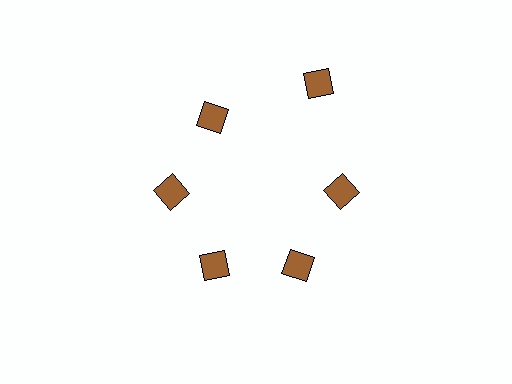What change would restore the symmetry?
The symmetry would be restored by moving it inward, back onto the ring so that all 6 diamonds sit at equal angles and equal distance from the center.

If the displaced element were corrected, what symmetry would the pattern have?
It would have 6-fold rotational symmetry — the pattern would map onto itself every 60 degrees.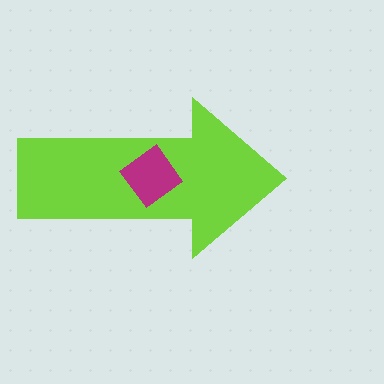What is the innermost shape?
The magenta diamond.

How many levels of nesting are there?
2.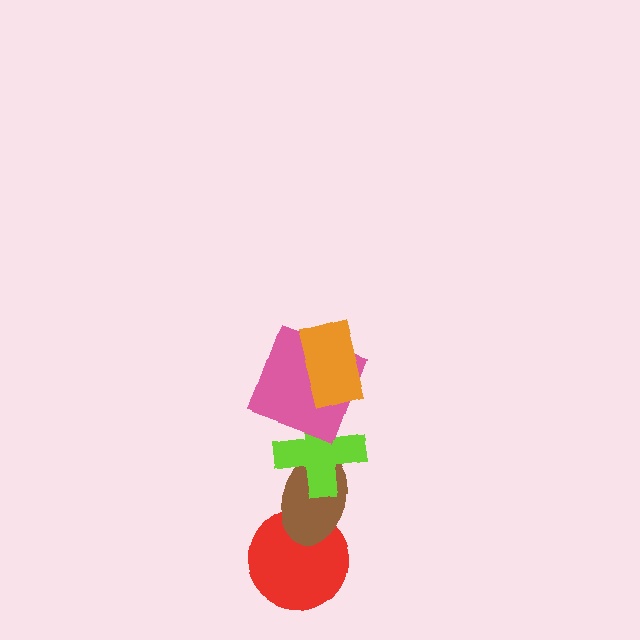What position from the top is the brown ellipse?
The brown ellipse is 4th from the top.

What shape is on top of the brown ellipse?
The lime cross is on top of the brown ellipse.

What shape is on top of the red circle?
The brown ellipse is on top of the red circle.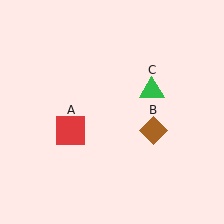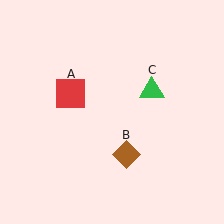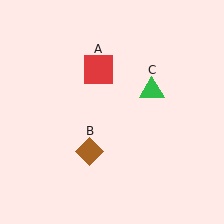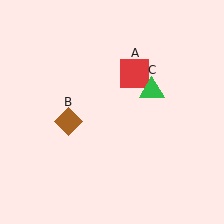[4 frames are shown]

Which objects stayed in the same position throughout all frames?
Green triangle (object C) remained stationary.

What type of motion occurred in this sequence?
The red square (object A), brown diamond (object B) rotated clockwise around the center of the scene.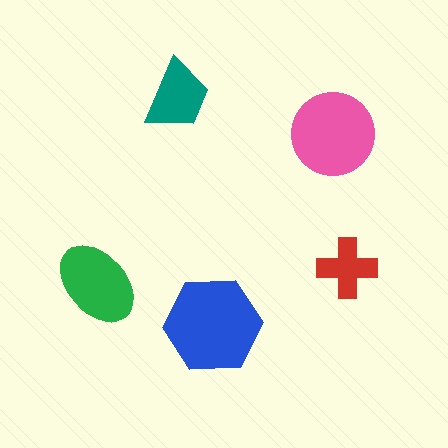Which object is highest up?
The teal trapezoid is topmost.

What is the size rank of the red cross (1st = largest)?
5th.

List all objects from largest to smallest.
The blue hexagon, the pink circle, the green ellipse, the teal trapezoid, the red cross.